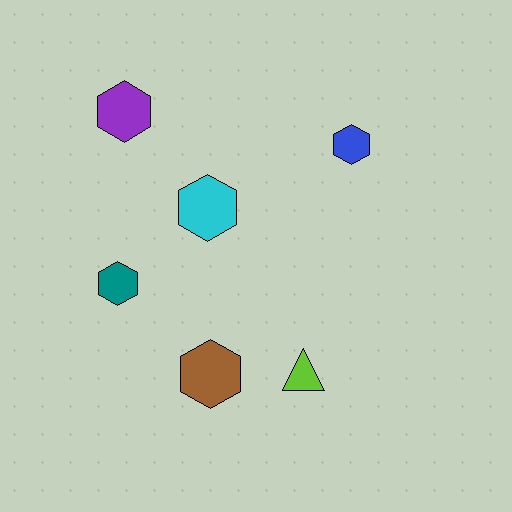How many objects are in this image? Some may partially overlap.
There are 6 objects.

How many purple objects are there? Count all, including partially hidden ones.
There is 1 purple object.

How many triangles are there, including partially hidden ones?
There is 1 triangle.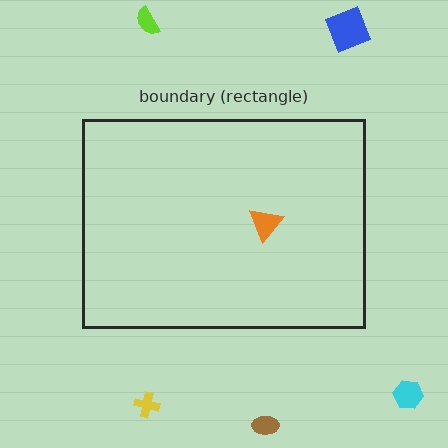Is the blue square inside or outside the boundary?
Outside.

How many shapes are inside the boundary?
1 inside, 5 outside.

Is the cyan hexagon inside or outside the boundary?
Outside.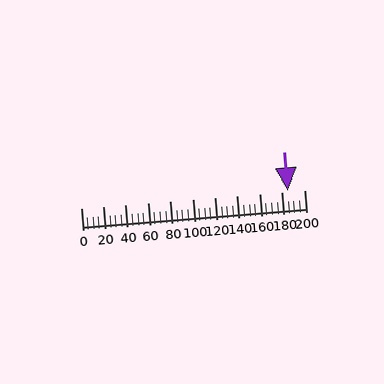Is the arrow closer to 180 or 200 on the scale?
The arrow is closer to 180.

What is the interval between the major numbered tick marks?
The major tick marks are spaced 20 units apart.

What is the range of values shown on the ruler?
The ruler shows values from 0 to 200.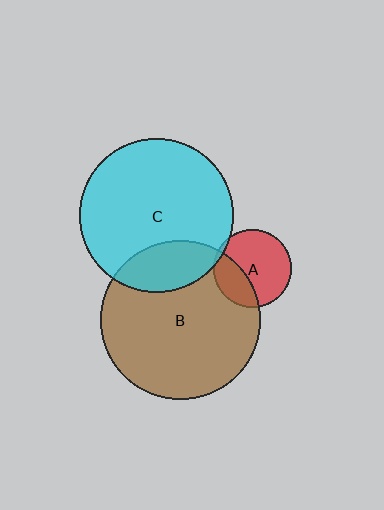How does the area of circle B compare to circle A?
Approximately 4.2 times.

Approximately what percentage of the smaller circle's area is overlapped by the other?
Approximately 20%.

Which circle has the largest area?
Circle B (brown).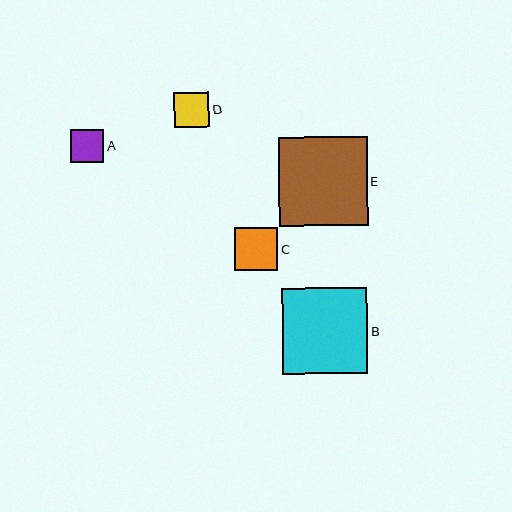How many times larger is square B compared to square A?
Square B is approximately 2.6 times the size of square A.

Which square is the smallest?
Square A is the smallest with a size of approximately 33 pixels.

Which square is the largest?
Square E is the largest with a size of approximately 89 pixels.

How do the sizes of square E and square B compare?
Square E and square B are approximately the same size.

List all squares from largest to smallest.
From largest to smallest: E, B, C, D, A.